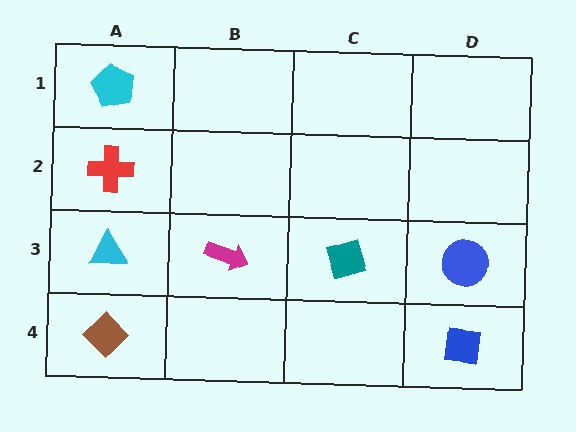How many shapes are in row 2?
1 shape.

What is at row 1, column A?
A cyan pentagon.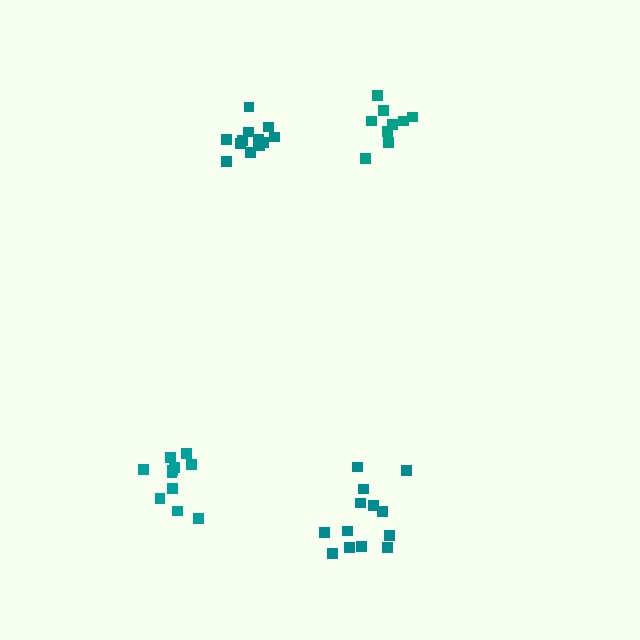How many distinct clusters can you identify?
There are 4 distinct clusters.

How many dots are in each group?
Group 1: 13 dots, Group 2: 14 dots, Group 3: 11 dots, Group 4: 9 dots (47 total).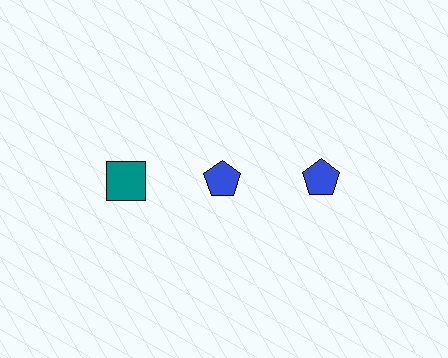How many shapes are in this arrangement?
There are 3 shapes arranged in a grid pattern.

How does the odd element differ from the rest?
It differs in both color (teal instead of blue) and shape (square instead of pentagon).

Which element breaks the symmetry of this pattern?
The teal square in the top row, leftmost column breaks the symmetry. All other shapes are blue pentagons.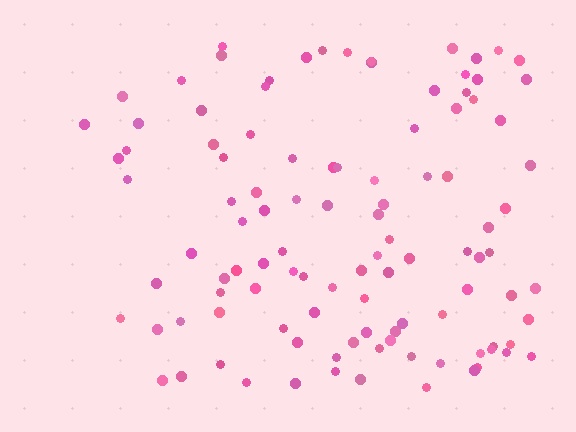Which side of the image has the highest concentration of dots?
The right.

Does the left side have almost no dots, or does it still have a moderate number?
Still a moderate number, just noticeably fewer than the right.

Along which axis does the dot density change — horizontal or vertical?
Horizontal.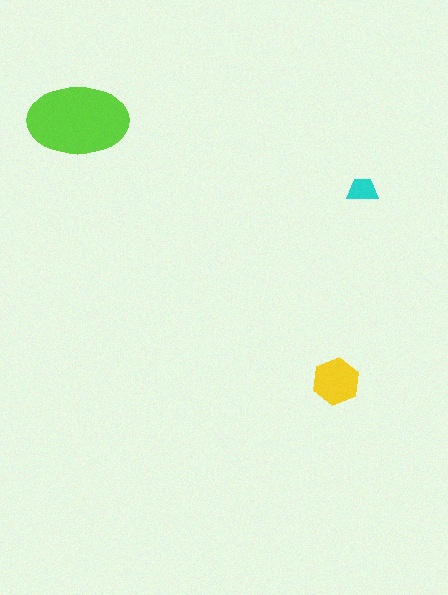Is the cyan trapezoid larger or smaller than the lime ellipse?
Smaller.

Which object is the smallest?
The cyan trapezoid.